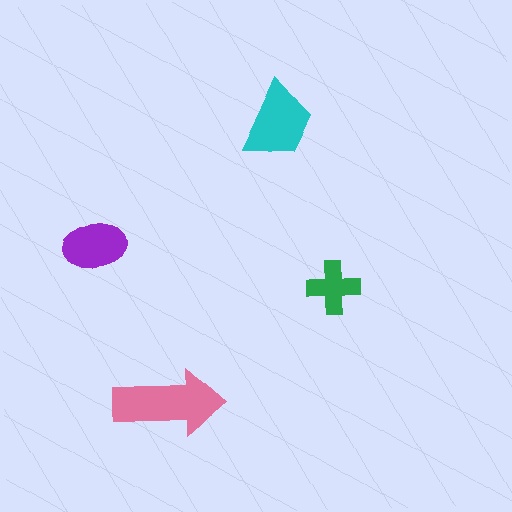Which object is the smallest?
The green cross.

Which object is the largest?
The pink arrow.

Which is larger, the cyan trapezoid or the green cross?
The cyan trapezoid.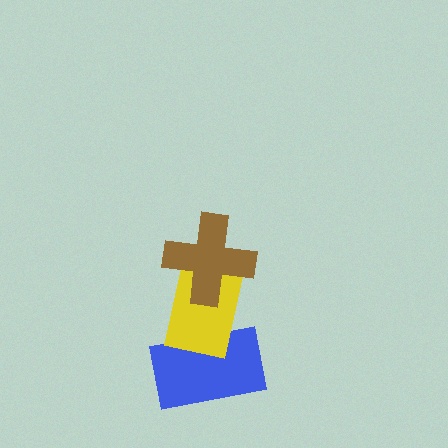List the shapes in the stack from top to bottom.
From top to bottom: the brown cross, the yellow rectangle, the blue rectangle.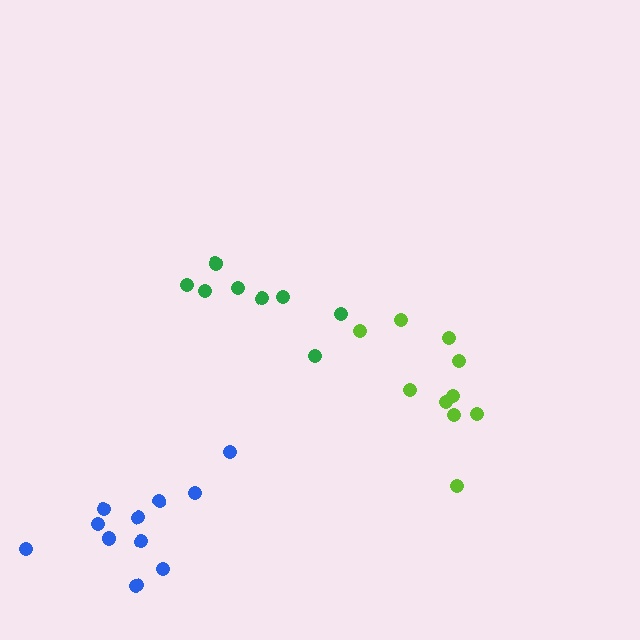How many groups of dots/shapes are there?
There are 3 groups.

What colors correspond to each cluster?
The clusters are colored: lime, green, blue.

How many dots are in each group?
Group 1: 10 dots, Group 2: 8 dots, Group 3: 11 dots (29 total).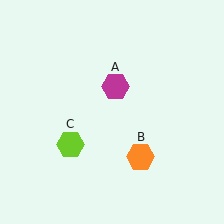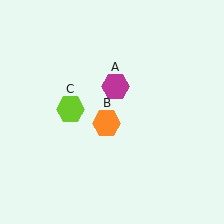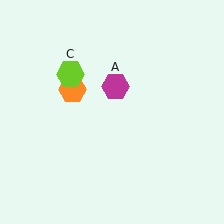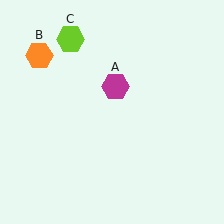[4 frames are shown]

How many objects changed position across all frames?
2 objects changed position: orange hexagon (object B), lime hexagon (object C).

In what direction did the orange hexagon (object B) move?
The orange hexagon (object B) moved up and to the left.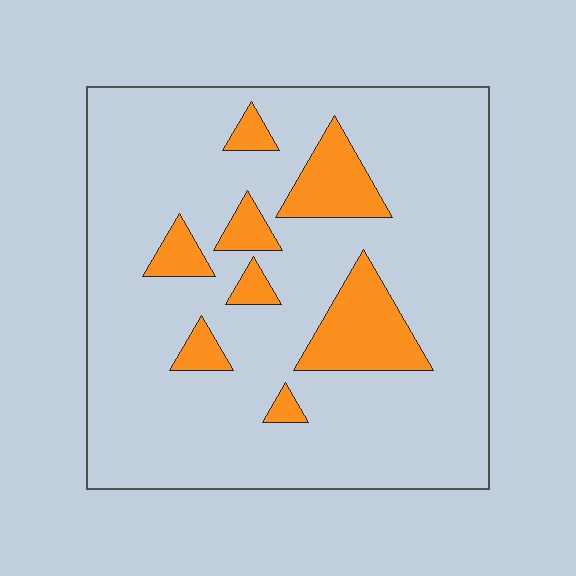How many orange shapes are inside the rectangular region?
8.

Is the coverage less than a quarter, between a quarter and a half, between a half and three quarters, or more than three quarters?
Less than a quarter.